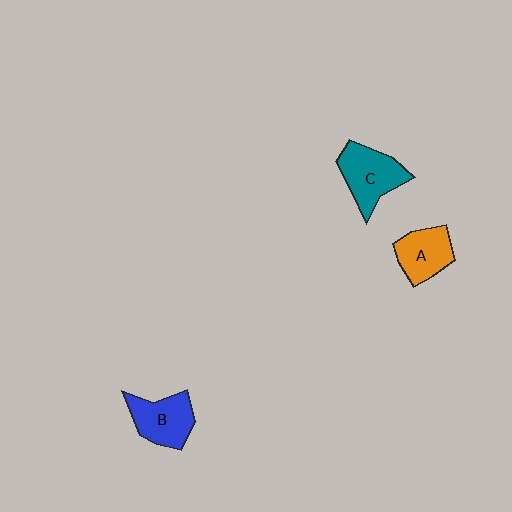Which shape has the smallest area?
Shape A (orange).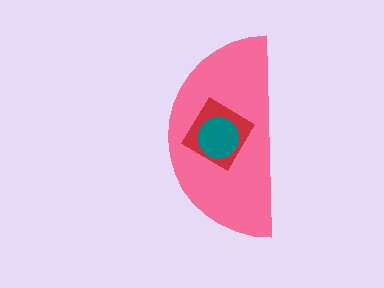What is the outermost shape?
The pink semicircle.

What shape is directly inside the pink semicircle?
The red diamond.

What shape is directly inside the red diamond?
The teal circle.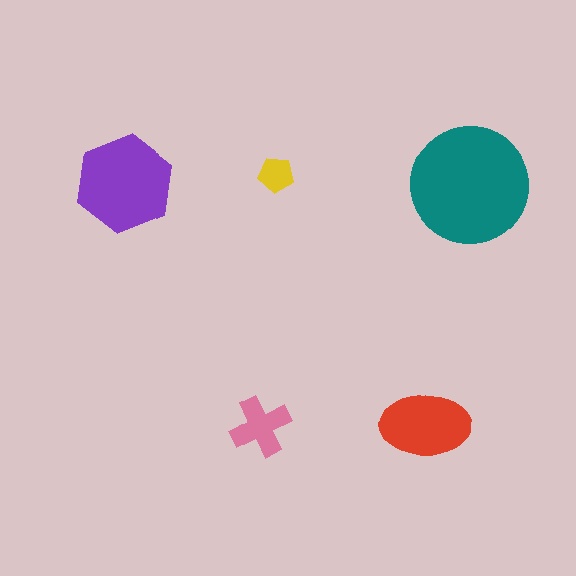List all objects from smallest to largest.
The yellow pentagon, the pink cross, the red ellipse, the purple hexagon, the teal circle.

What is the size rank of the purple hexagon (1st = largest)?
2nd.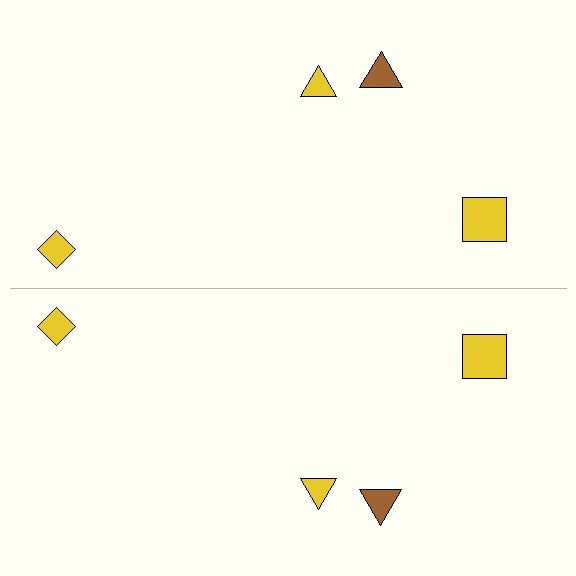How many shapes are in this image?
There are 8 shapes in this image.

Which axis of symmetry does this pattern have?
The pattern has a horizontal axis of symmetry running through the center of the image.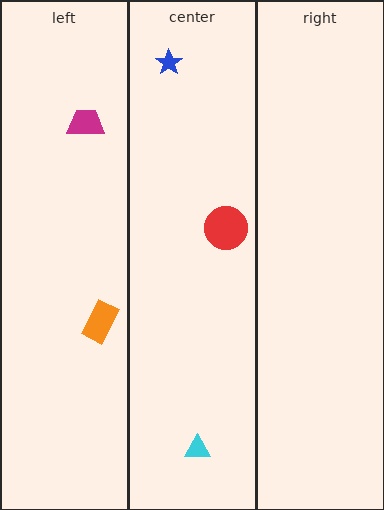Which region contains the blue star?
The center region.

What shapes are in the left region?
The magenta trapezoid, the orange rectangle.